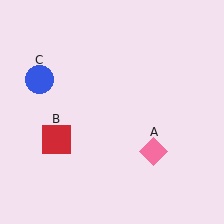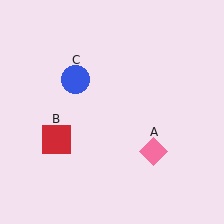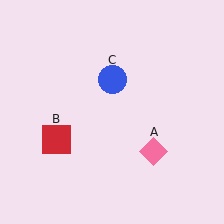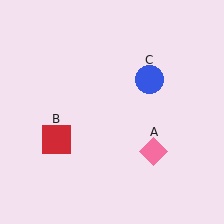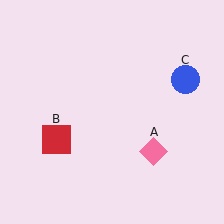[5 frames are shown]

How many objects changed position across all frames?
1 object changed position: blue circle (object C).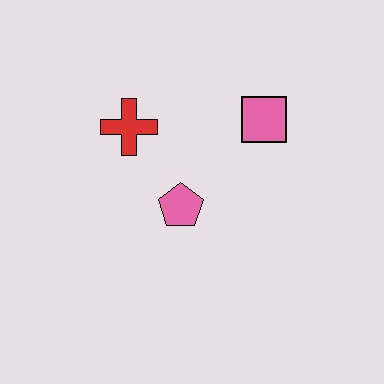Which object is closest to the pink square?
The pink pentagon is closest to the pink square.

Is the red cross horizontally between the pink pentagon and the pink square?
No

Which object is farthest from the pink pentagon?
The pink square is farthest from the pink pentagon.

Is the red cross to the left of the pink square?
Yes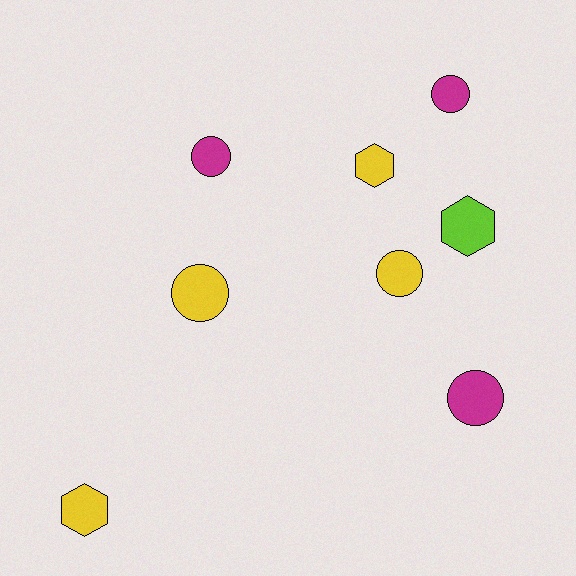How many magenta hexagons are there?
There are no magenta hexagons.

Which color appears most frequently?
Yellow, with 4 objects.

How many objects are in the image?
There are 8 objects.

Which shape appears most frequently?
Circle, with 5 objects.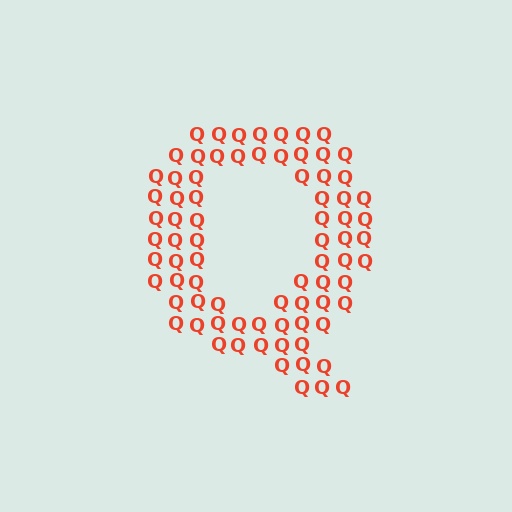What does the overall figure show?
The overall figure shows the letter Q.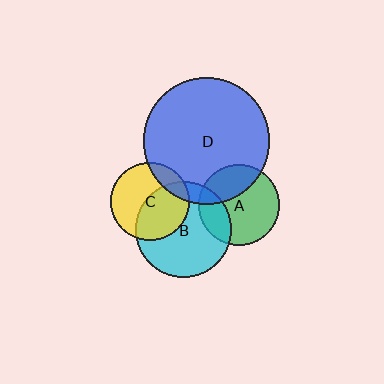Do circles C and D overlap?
Yes.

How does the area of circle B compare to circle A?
Approximately 1.4 times.